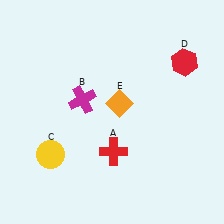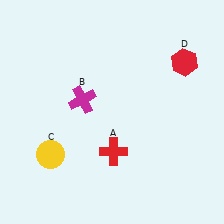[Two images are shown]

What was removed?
The orange diamond (E) was removed in Image 2.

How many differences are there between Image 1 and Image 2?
There is 1 difference between the two images.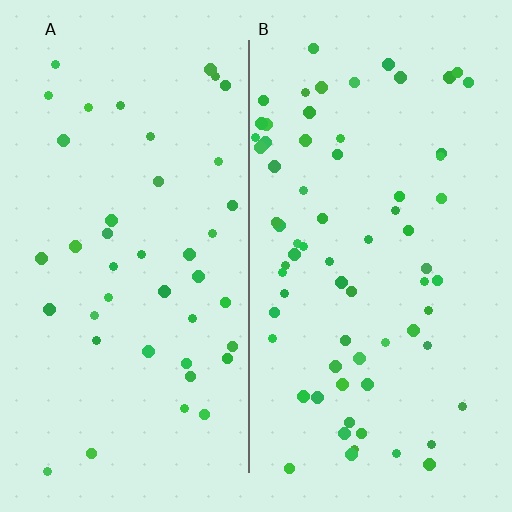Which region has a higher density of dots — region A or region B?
B (the right).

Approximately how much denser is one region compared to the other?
Approximately 1.7× — region B over region A.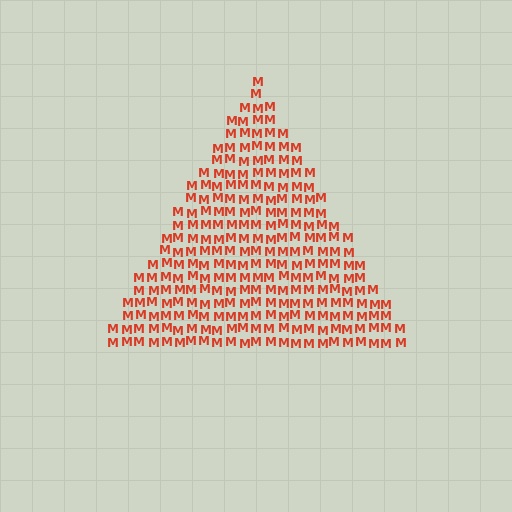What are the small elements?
The small elements are letter M's.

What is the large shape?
The large shape is a triangle.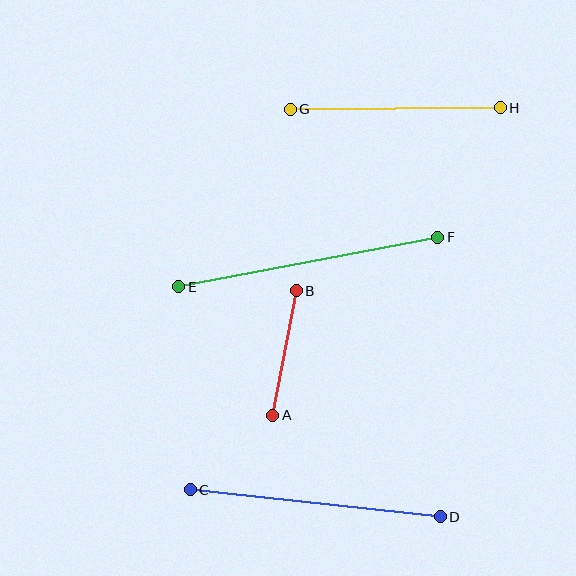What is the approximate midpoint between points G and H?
The midpoint is at approximately (395, 108) pixels.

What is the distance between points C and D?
The distance is approximately 251 pixels.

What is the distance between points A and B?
The distance is approximately 127 pixels.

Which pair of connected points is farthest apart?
Points E and F are farthest apart.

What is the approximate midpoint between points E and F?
The midpoint is at approximately (308, 262) pixels.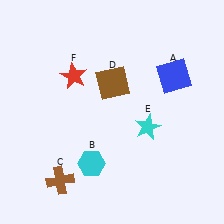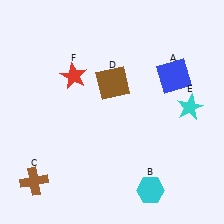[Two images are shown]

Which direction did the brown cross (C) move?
The brown cross (C) moved left.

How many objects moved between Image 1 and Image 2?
3 objects moved between the two images.